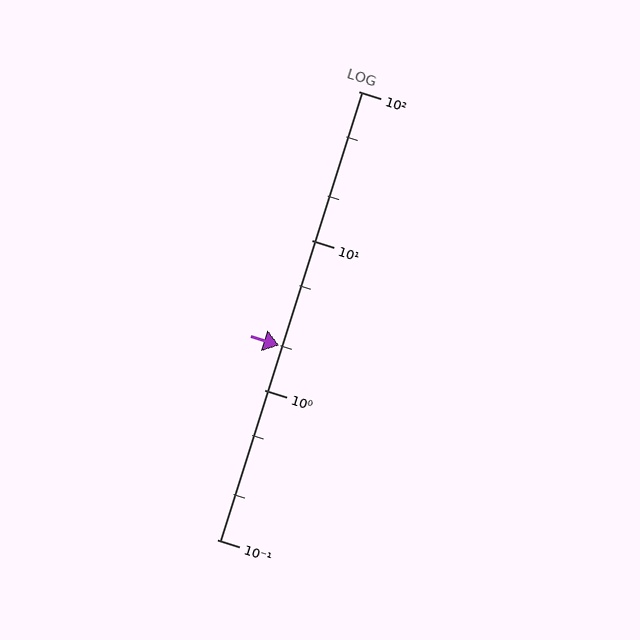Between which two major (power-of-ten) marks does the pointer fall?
The pointer is between 1 and 10.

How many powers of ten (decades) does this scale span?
The scale spans 3 decades, from 0.1 to 100.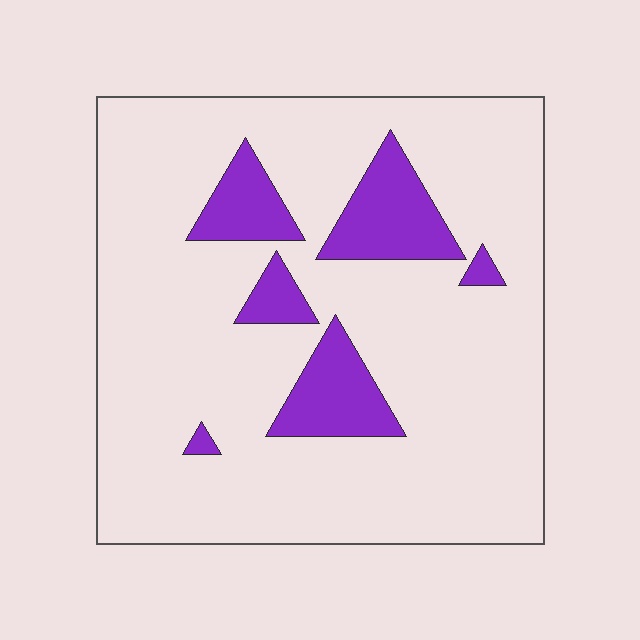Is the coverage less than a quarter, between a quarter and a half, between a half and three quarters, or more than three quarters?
Less than a quarter.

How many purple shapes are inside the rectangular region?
6.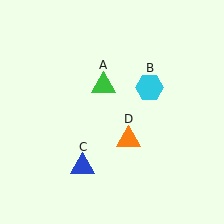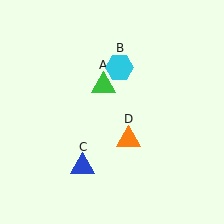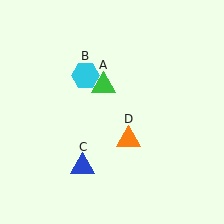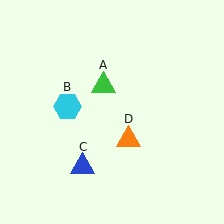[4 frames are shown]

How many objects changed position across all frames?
1 object changed position: cyan hexagon (object B).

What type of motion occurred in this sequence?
The cyan hexagon (object B) rotated counterclockwise around the center of the scene.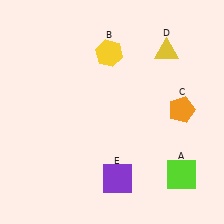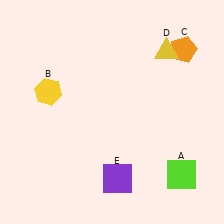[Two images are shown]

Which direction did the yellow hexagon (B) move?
The yellow hexagon (B) moved left.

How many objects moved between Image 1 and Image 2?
2 objects moved between the two images.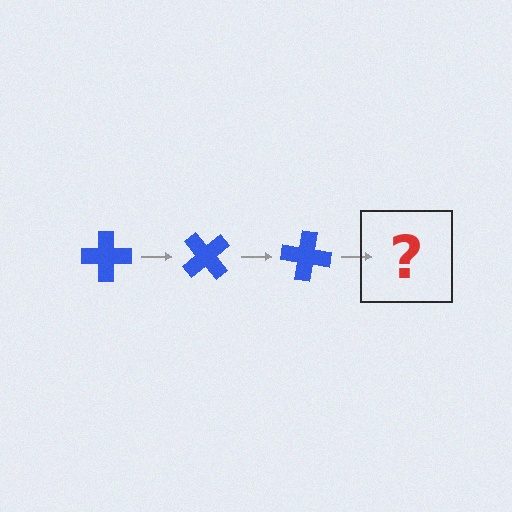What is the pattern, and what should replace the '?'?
The pattern is that the cross rotates 50 degrees each step. The '?' should be a blue cross rotated 150 degrees.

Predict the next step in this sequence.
The next step is a blue cross rotated 150 degrees.